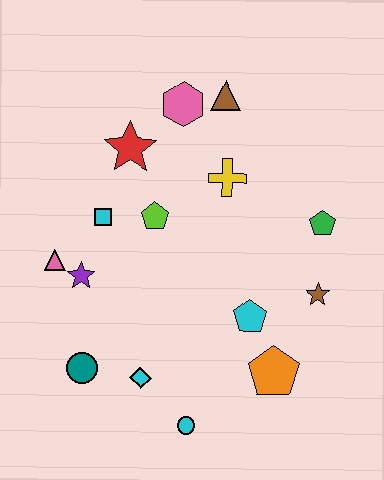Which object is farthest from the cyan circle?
The brown triangle is farthest from the cyan circle.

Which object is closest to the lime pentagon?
The cyan square is closest to the lime pentagon.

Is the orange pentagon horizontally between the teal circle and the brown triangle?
No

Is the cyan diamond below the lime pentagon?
Yes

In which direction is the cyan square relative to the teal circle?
The cyan square is above the teal circle.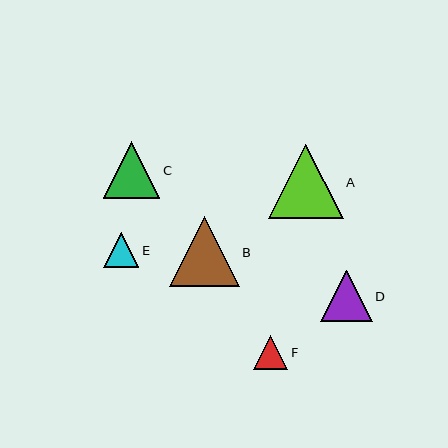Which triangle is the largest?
Triangle A is the largest with a size of approximately 74 pixels.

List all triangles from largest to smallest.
From largest to smallest: A, B, C, D, E, F.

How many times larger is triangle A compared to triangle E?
Triangle A is approximately 2.1 times the size of triangle E.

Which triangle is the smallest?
Triangle F is the smallest with a size of approximately 35 pixels.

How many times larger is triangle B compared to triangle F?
Triangle B is approximately 2.0 times the size of triangle F.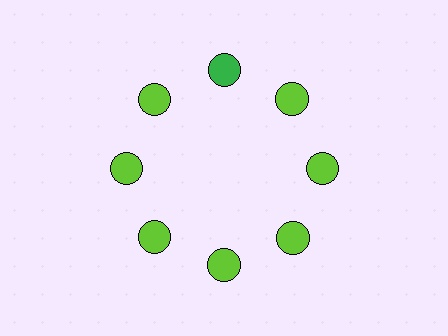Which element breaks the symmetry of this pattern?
The green circle at roughly the 12 o'clock position breaks the symmetry. All other shapes are lime circles.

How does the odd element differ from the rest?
It has a different color: green instead of lime.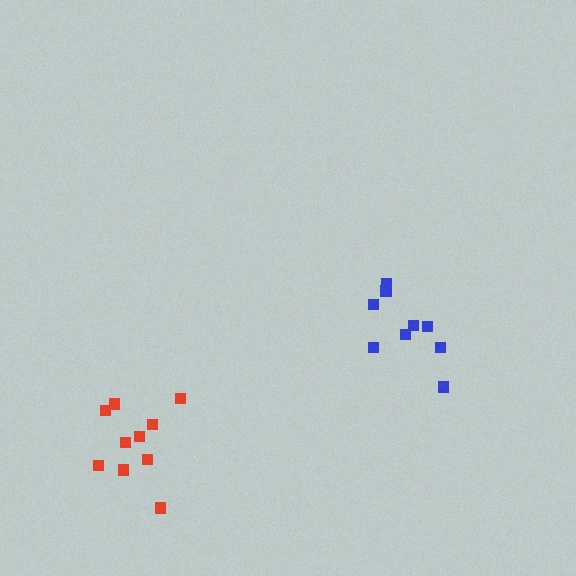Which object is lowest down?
The red cluster is bottommost.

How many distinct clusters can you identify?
There are 2 distinct clusters.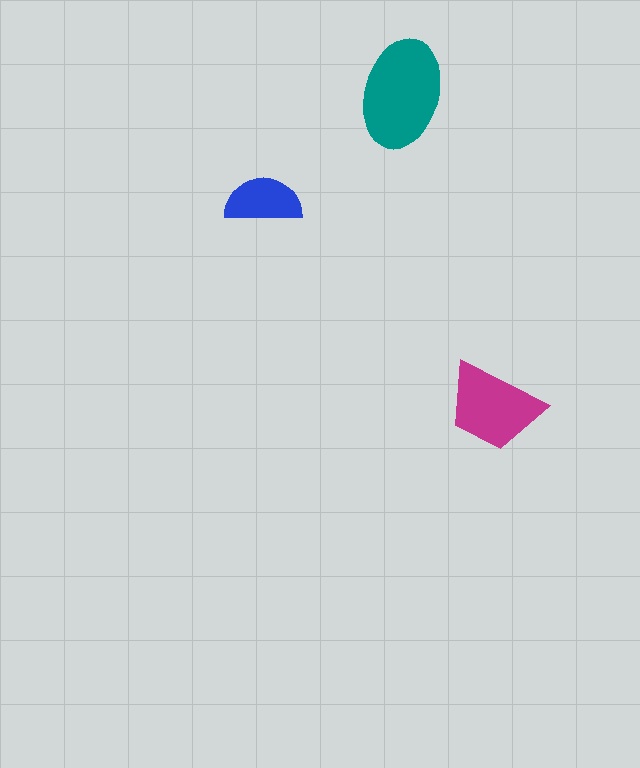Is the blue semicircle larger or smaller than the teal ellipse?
Smaller.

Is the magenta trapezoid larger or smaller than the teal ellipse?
Smaller.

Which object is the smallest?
The blue semicircle.